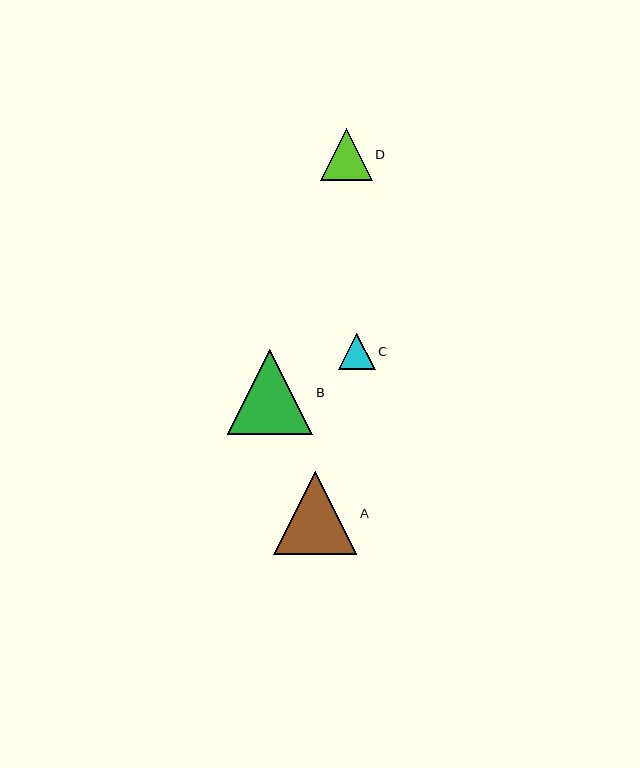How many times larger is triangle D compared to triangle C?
Triangle D is approximately 1.4 times the size of triangle C.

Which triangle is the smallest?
Triangle C is the smallest with a size of approximately 37 pixels.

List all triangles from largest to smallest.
From largest to smallest: B, A, D, C.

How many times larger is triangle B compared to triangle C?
Triangle B is approximately 2.3 times the size of triangle C.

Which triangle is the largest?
Triangle B is the largest with a size of approximately 85 pixels.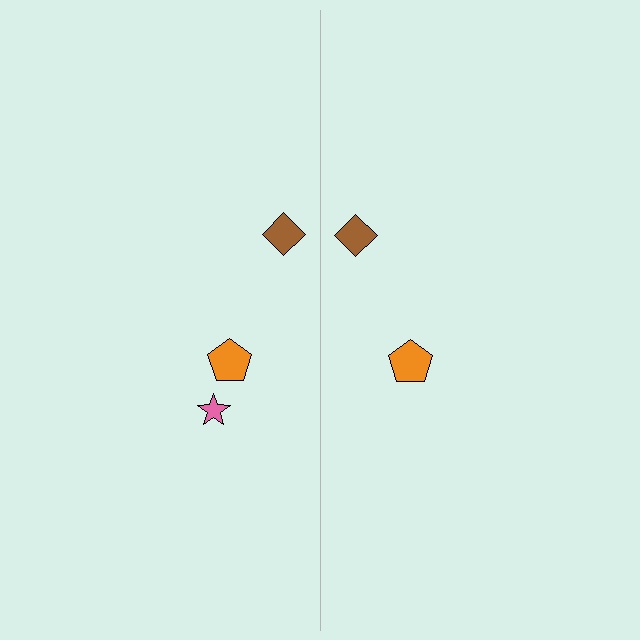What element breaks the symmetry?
A pink star is missing from the right side.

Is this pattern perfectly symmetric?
No, the pattern is not perfectly symmetric. A pink star is missing from the right side.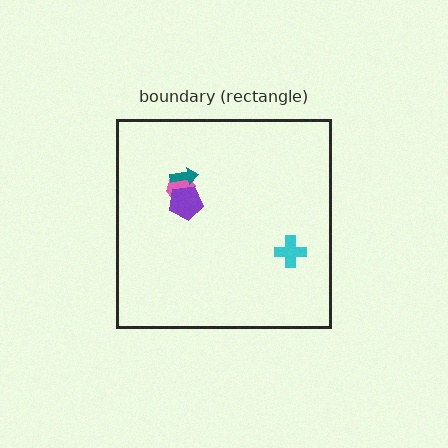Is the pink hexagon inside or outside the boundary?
Inside.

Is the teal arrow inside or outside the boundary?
Inside.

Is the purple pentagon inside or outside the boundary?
Inside.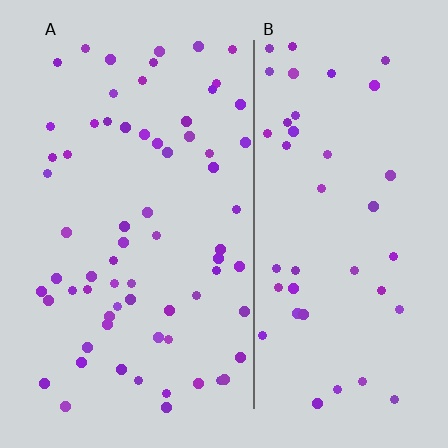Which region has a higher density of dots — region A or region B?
A (the left).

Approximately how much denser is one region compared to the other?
Approximately 1.6× — region A over region B.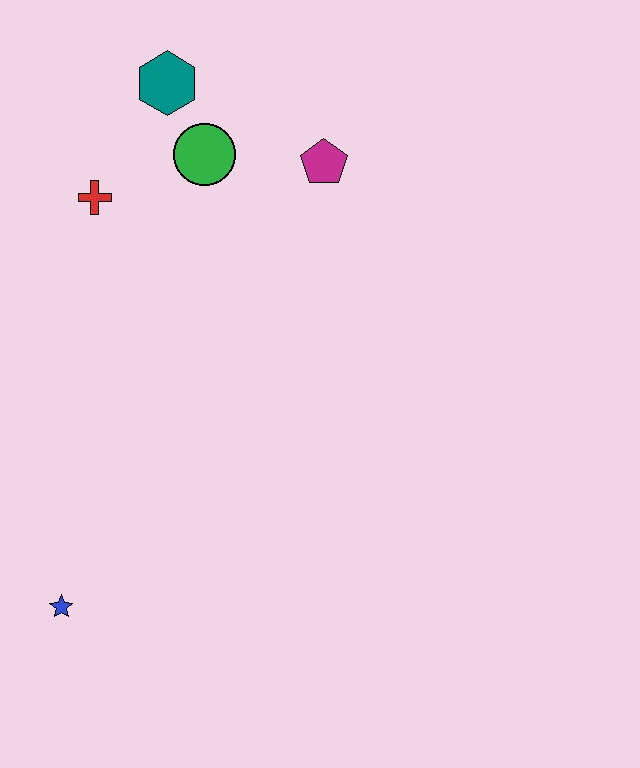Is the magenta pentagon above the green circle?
No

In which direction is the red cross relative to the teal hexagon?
The red cross is below the teal hexagon.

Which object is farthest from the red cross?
The blue star is farthest from the red cross.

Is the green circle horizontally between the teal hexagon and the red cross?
No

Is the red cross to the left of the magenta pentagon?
Yes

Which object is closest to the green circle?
The teal hexagon is closest to the green circle.